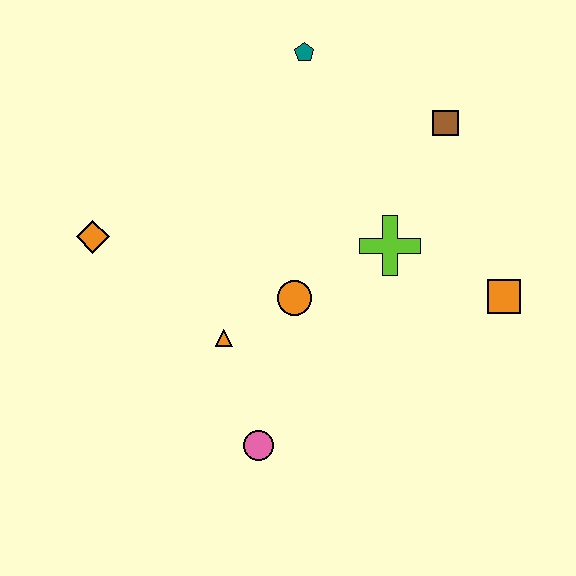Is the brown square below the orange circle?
No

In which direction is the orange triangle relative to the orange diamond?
The orange triangle is to the right of the orange diamond.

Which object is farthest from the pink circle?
The teal pentagon is farthest from the pink circle.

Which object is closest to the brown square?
The lime cross is closest to the brown square.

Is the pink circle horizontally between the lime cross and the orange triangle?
Yes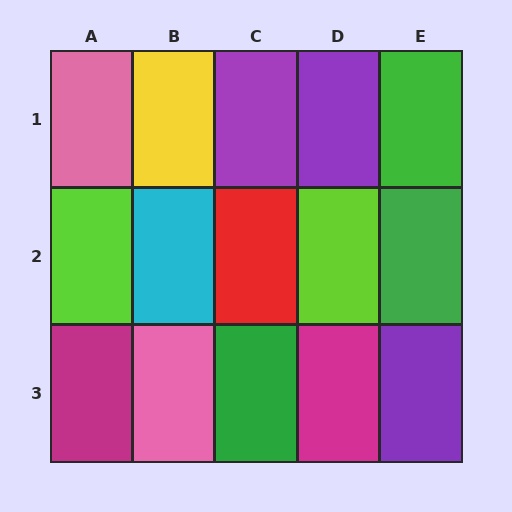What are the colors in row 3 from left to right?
Magenta, pink, green, magenta, purple.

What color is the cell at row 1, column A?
Pink.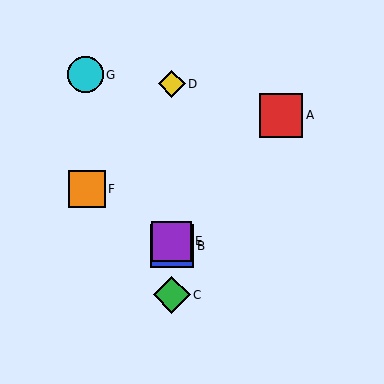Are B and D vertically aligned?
Yes, both are at x≈172.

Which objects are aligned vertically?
Objects B, C, D, E are aligned vertically.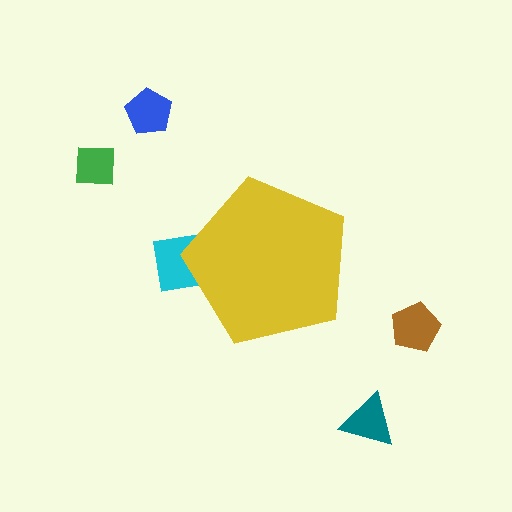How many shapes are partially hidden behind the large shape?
1 shape is partially hidden.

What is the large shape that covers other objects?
A yellow pentagon.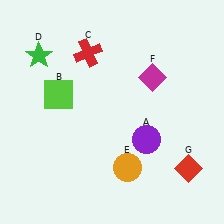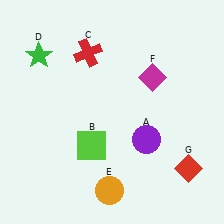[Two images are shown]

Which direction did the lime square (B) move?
The lime square (B) moved down.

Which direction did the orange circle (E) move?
The orange circle (E) moved down.